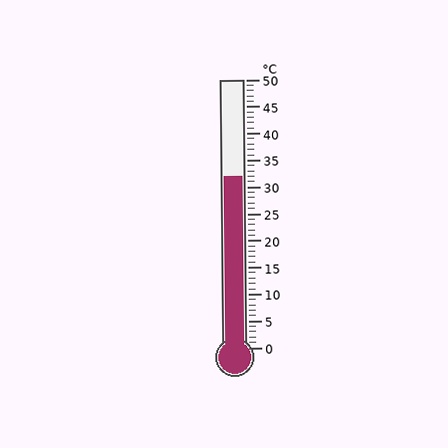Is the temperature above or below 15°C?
The temperature is above 15°C.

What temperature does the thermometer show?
The thermometer shows approximately 32°C.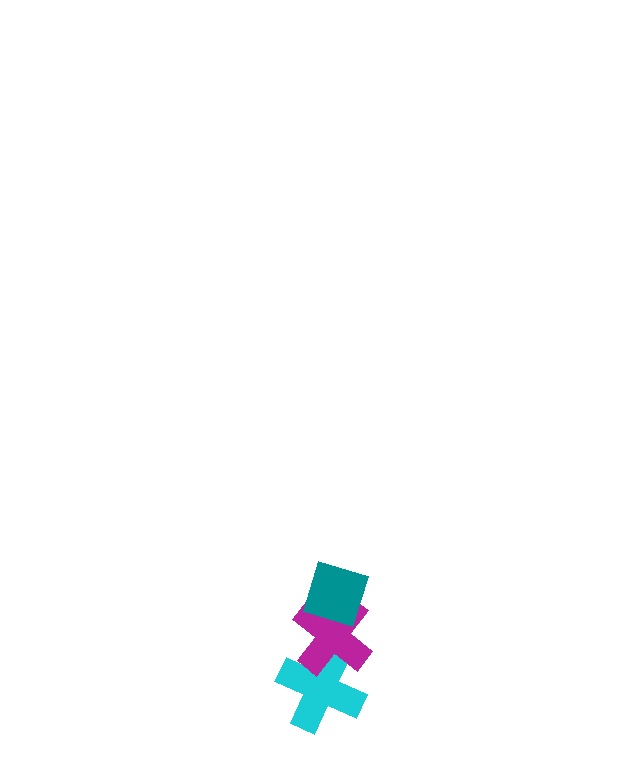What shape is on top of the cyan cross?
The magenta cross is on top of the cyan cross.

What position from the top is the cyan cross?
The cyan cross is 3rd from the top.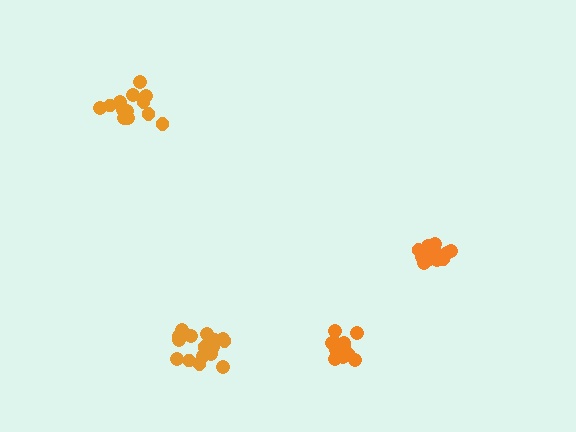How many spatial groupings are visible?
There are 4 spatial groupings.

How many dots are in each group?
Group 1: 12 dots, Group 2: 13 dots, Group 3: 17 dots, Group 4: 12 dots (54 total).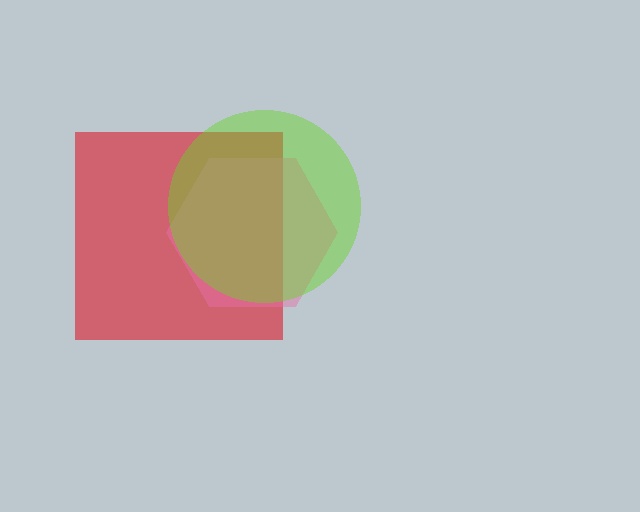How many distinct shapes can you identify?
There are 3 distinct shapes: a red square, a pink hexagon, a lime circle.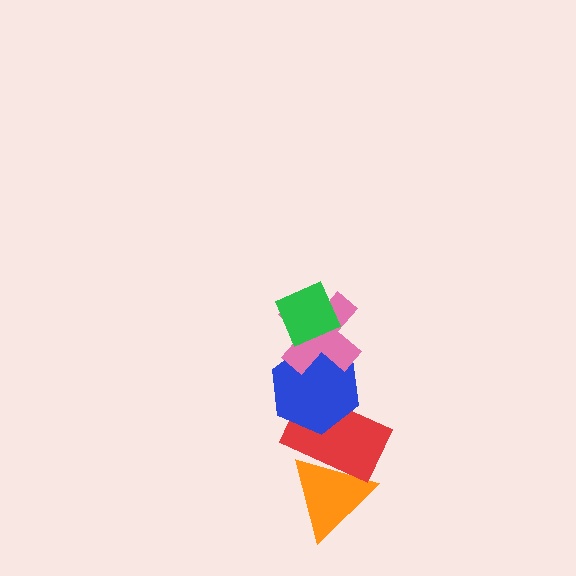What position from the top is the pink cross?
The pink cross is 2nd from the top.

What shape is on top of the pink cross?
The green diamond is on top of the pink cross.